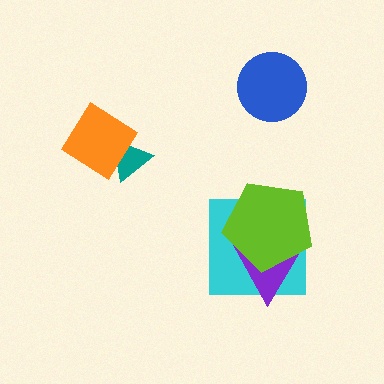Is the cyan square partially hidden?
Yes, it is partially covered by another shape.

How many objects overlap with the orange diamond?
1 object overlaps with the orange diamond.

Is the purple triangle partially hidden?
Yes, it is partially covered by another shape.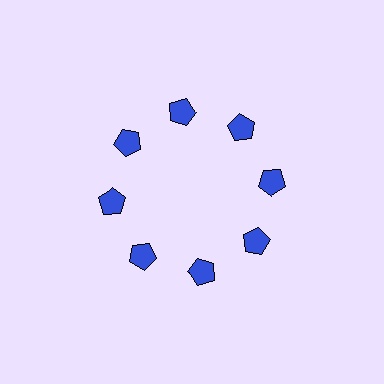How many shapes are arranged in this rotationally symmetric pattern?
There are 8 shapes, arranged in 8 groups of 1.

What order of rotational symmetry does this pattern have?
This pattern has 8-fold rotational symmetry.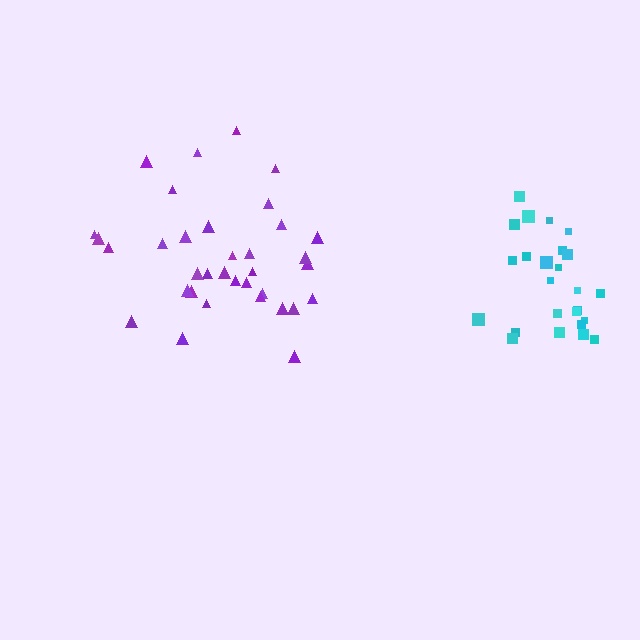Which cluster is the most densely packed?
Cyan.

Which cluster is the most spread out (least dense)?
Purple.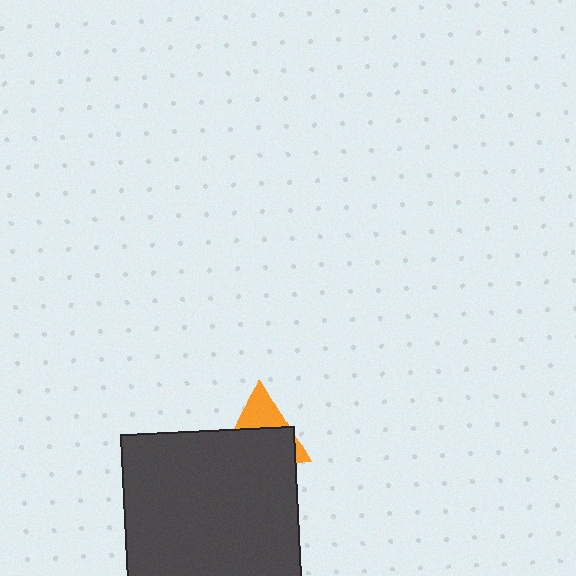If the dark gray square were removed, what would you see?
You would see the complete orange triangle.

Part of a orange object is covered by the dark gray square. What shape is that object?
It is a triangle.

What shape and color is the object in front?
The object in front is a dark gray square.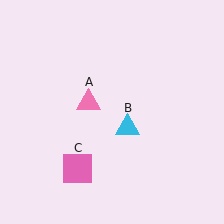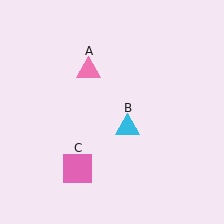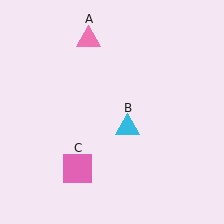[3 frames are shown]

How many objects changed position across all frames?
1 object changed position: pink triangle (object A).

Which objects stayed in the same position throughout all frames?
Cyan triangle (object B) and pink square (object C) remained stationary.